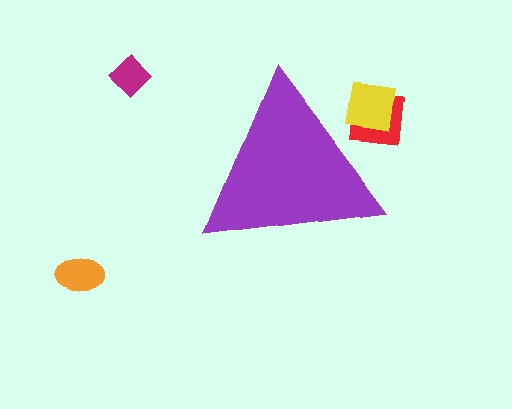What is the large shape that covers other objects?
A purple triangle.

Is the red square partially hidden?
Yes, the red square is partially hidden behind the purple triangle.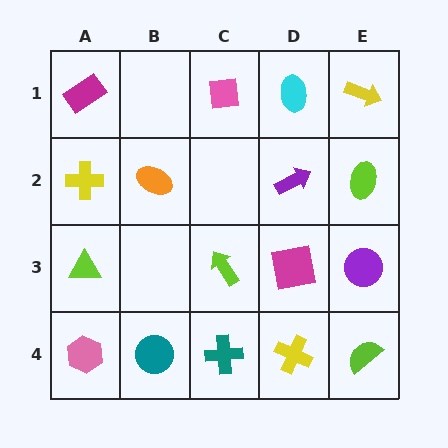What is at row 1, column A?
A magenta rectangle.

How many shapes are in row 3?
4 shapes.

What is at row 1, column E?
A yellow arrow.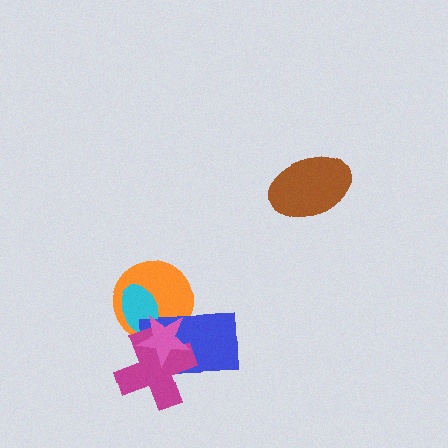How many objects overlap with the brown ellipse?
0 objects overlap with the brown ellipse.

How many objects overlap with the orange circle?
4 objects overlap with the orange circle.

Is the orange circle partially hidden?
Yes, it is partially covered by another shape.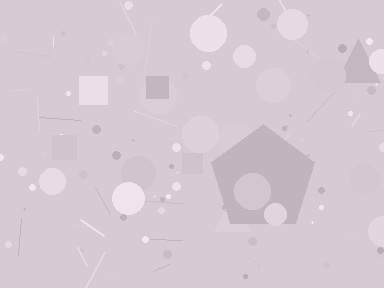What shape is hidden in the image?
A pentagon is hidden in the image.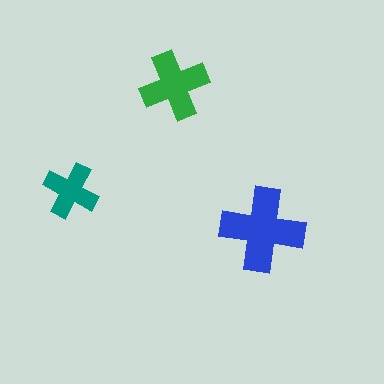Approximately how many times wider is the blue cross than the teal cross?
About 1.5 times wider.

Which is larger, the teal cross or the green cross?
The green one.